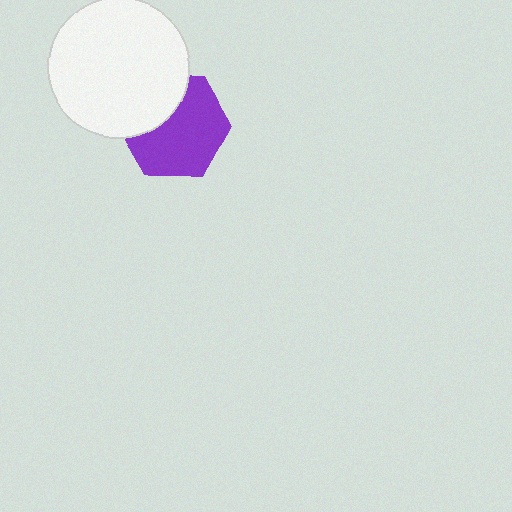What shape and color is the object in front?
The object in front is a white circle.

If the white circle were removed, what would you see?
You would see the complete purple hexagon.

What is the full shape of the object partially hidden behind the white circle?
The partially hidden object is a purple hexagon.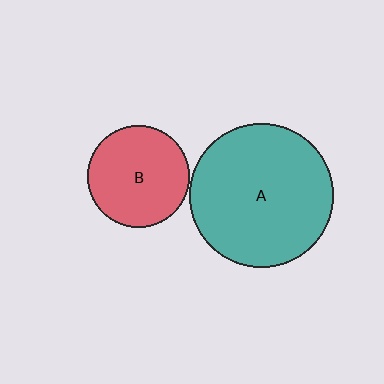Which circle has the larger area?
Circle A (teal).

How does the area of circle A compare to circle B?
Approximately 2.0 times.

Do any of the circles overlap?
No, none of the circles overlap.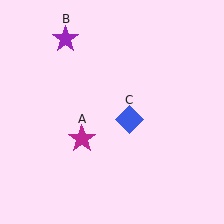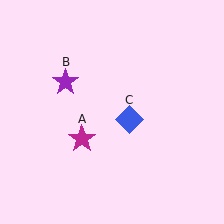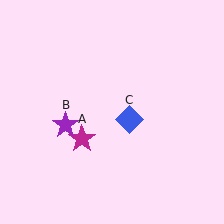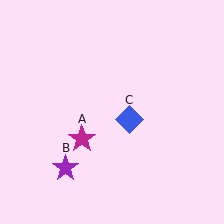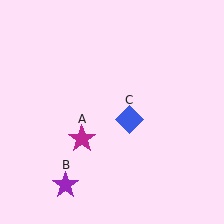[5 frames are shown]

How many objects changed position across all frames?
1 object changed position: purple star (object B).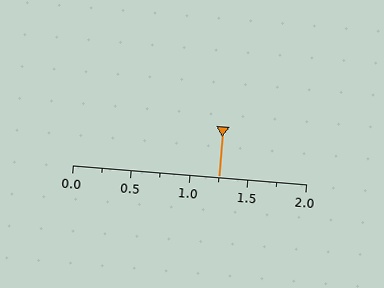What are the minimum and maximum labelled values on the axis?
The axis runs from 0.0 to 2.0.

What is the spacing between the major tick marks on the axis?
The major ticks are spaced 0.5 apart.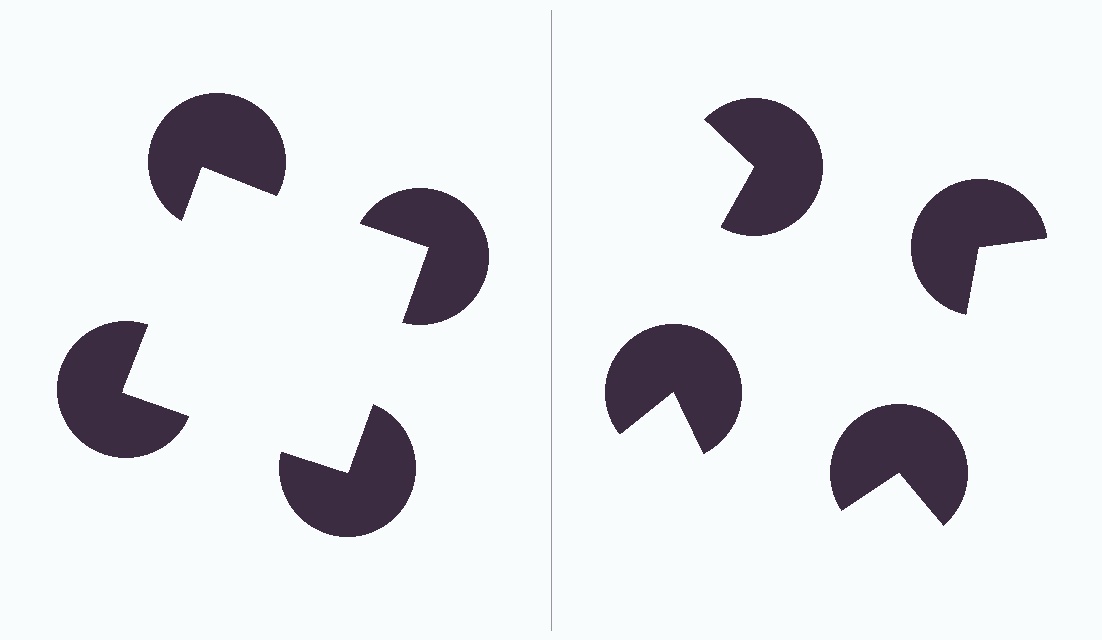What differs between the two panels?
The pac-man discs are positioned identically on both sides; only the wedge orientations differ. On the left they align to a square; on the right they are misaligned.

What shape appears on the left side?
An illusory square.